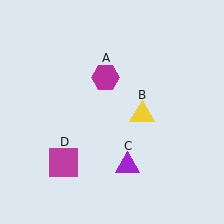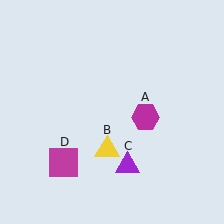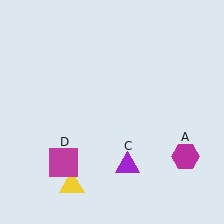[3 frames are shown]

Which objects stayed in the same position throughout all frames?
Purple triangle (object C) and magenta square (object D) remained stationary.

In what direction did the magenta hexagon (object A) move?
The magenta hexagon (object A) moved down and to the right.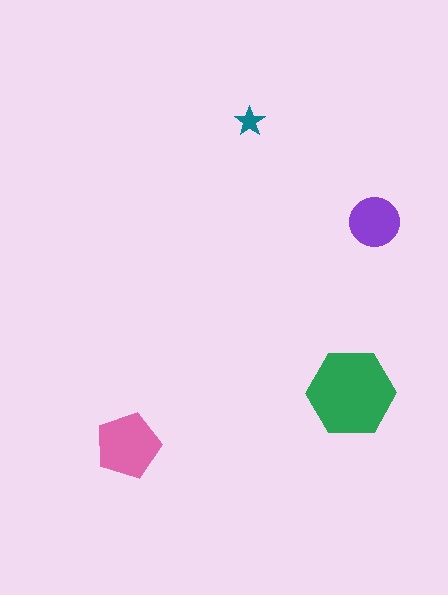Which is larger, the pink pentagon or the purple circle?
The pink pentagon.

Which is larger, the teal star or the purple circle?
The purple circle.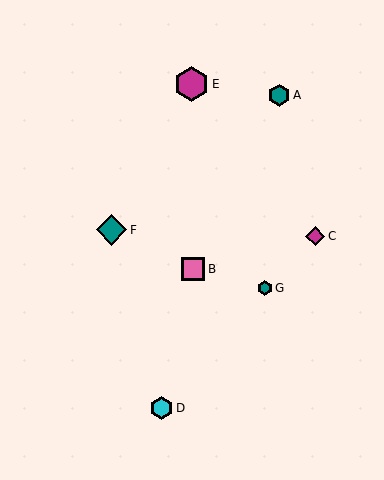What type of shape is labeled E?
Shape E is a magenta hexagon.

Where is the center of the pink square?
The center of the pink square is at (193, 269).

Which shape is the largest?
The magenta hexagon (labeled E) is the largest.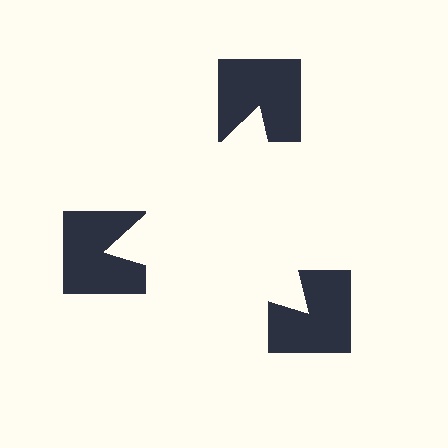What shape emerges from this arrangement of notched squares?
An illusory triangle — its edges are inferred from the aligned wedge cuts in the notched squares, not physically drawn.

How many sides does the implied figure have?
3 sides.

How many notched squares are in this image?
There are 3 — one at each vertex of the illusory triangle.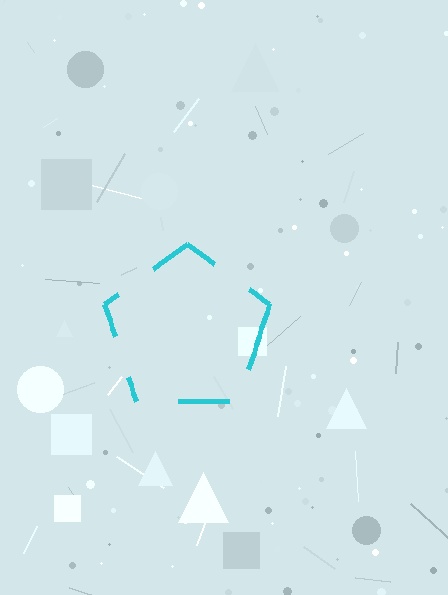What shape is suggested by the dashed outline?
The dashed outline suggests a pentagon.